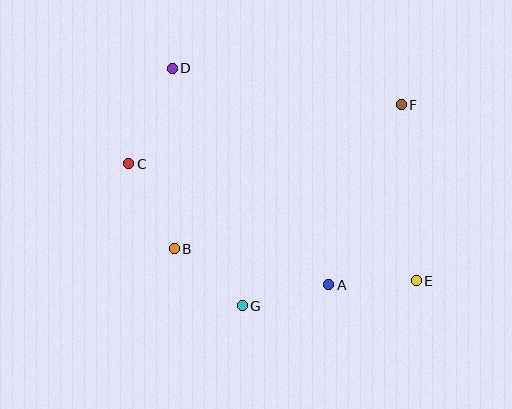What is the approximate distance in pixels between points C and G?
The distance between C and G is approximately 181 pixels.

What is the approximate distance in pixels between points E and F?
The distance between E and F is approximately 177 pixels.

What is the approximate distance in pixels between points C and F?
The distance between C and F is approximately 279 pixels.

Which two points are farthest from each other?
Points D and E are farthest from each other.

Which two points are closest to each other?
Points A and E are closest to each other.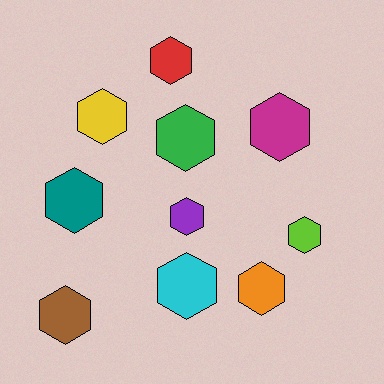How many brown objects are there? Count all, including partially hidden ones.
There is 1 brown object.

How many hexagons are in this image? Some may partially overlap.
There are 10 hexagons.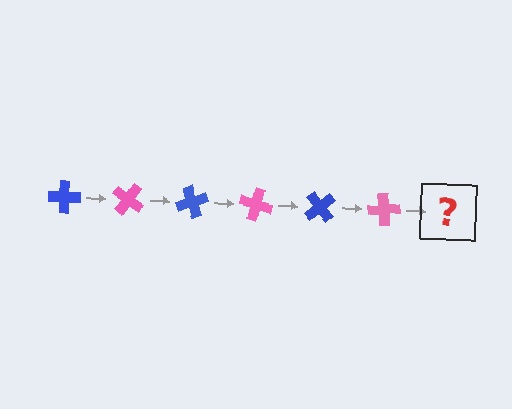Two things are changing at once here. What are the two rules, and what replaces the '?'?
The two rules are that it rotates 35 degrees each step and the color cycles through blue and pink. The '?' should be a blue cross, rotated 210 degrees from the start.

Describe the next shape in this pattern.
It should be a blue cross, rotated 210 degrees from the start.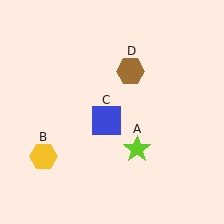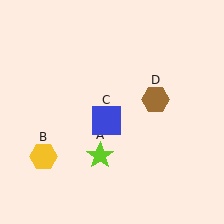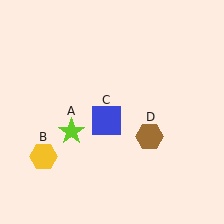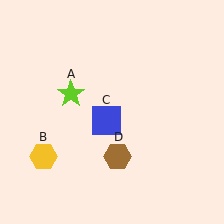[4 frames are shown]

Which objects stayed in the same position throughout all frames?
Yellow hexagon (object B) and blue square (object C) remained stationary.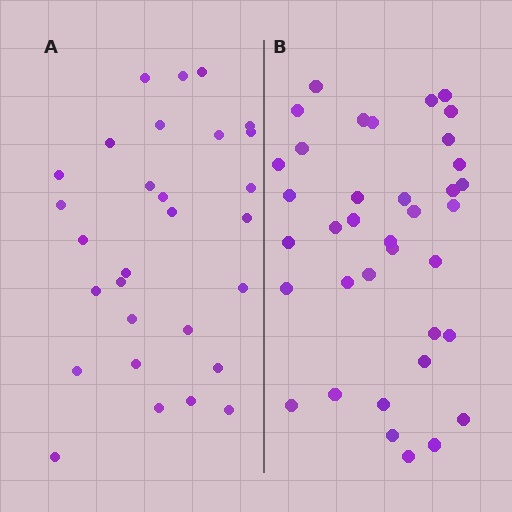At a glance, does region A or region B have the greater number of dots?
Region B (the right region) has more dots.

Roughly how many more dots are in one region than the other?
Region B has roughly 8 or so more dots than region A.